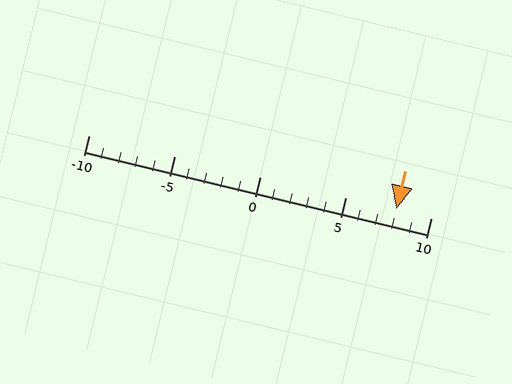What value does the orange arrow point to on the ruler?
The orange arrow points to approximately 8.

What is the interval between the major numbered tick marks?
The major tick marks are spaced 5 units apart.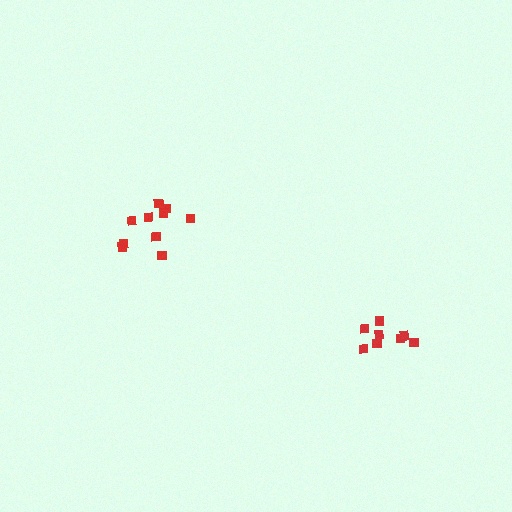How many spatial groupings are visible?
There are 2 spatial groupings.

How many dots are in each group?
Group 1: 10 dots, Group 2: 8 dots (18 total).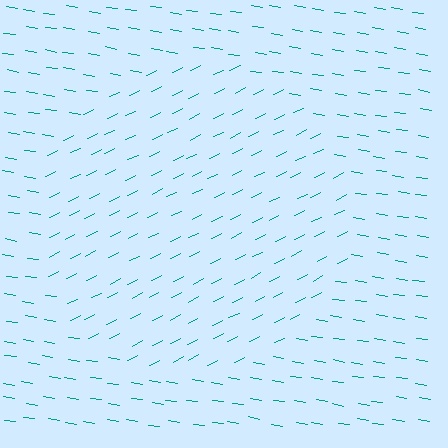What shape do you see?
I see a circle.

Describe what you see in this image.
The image is filled with small teal line segments. A circle region in the image has lines oriented differently from the surrounding lines, creating a visible texture boundary.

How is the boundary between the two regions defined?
The boundary is defined purely by a change in line orientation (approximately 35 degrees difference). All lines are the same color and thickness.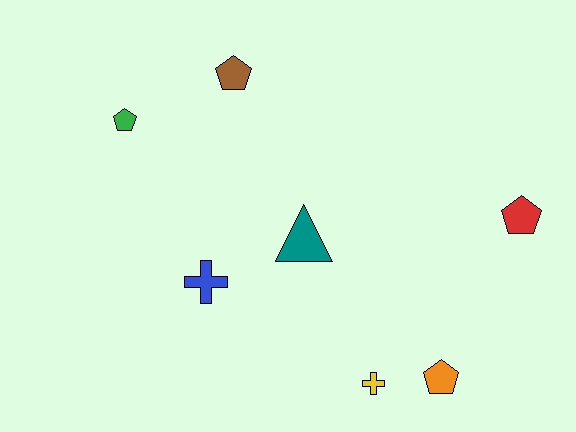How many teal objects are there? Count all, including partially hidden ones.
There is 1 teal object.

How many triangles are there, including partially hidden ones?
There is 1 triangle.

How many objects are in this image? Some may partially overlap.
There are 7 objects.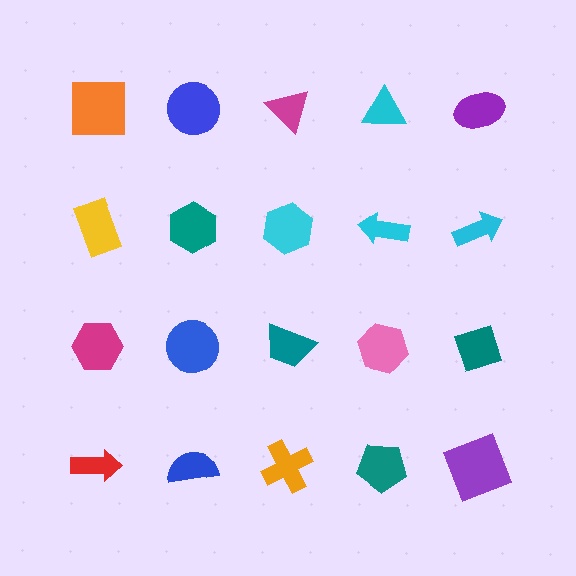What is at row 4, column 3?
An orange cross.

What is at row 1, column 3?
A magenta triangle.